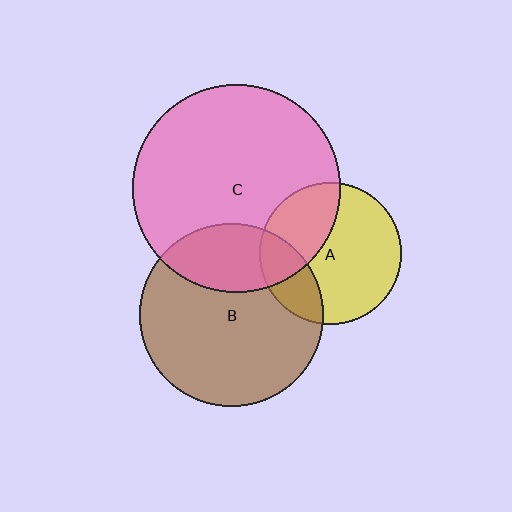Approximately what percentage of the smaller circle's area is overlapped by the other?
Approximately 25%.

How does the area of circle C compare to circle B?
Approximately 1.3 times.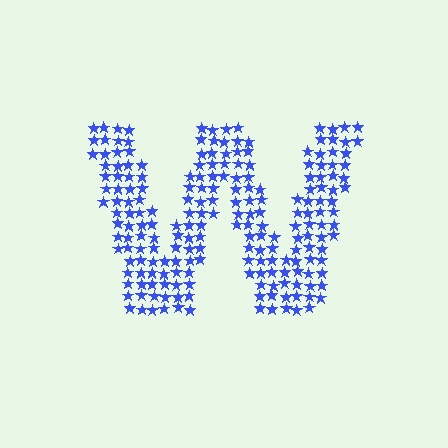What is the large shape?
The large shape is the letter W.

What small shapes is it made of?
It is made of small stars.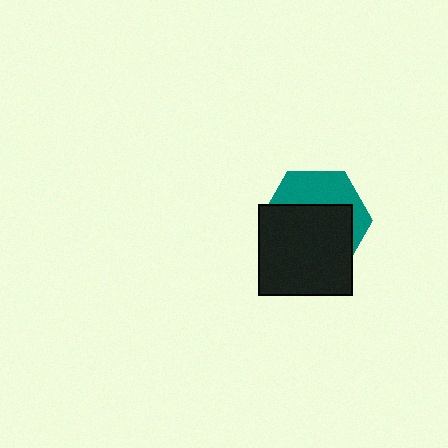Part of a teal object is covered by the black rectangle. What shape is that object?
It is a hexagon.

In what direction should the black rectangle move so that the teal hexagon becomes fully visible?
The black rectangle should move down. That is the shortest direction to clear the overlap and leave the teal hexagon fully visible.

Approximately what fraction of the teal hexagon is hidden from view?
Roughly 64% of the teal hexagon is hidden behind the black rectangle.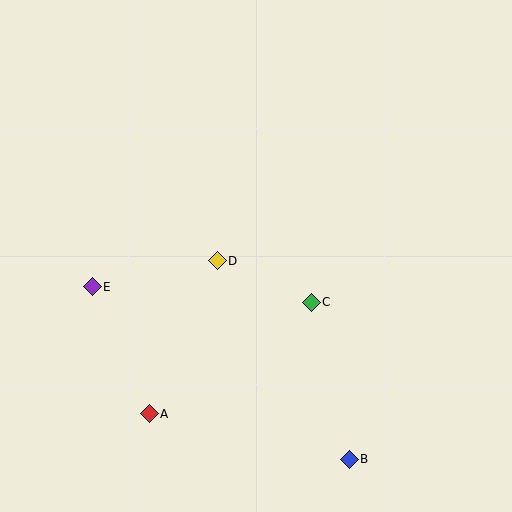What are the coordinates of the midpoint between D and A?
The midpoint between D and A is at (183, 337).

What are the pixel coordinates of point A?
Point A is at (149, 414).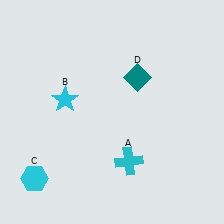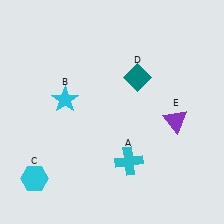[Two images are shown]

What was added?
A purple triangle (E) was added in Image 2.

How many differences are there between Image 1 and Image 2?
There is 1 difference between the two images.